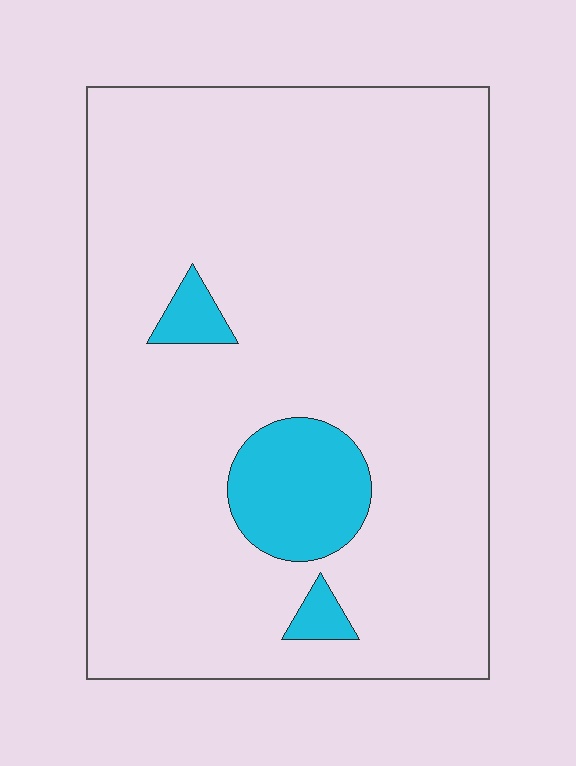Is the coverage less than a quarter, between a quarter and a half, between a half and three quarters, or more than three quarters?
Less than a quarter.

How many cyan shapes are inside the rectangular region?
3.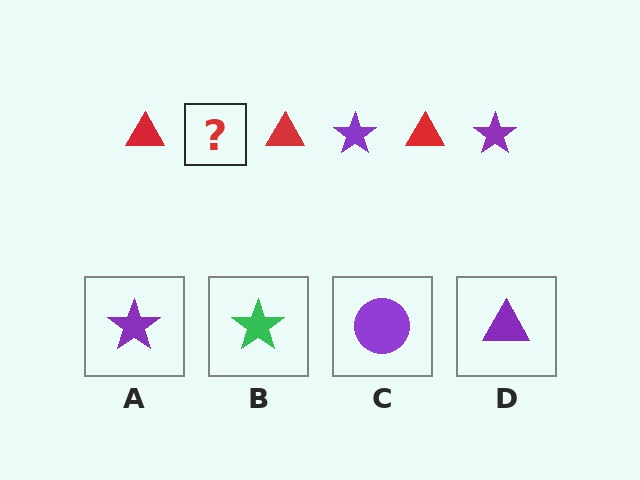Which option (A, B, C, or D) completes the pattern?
A.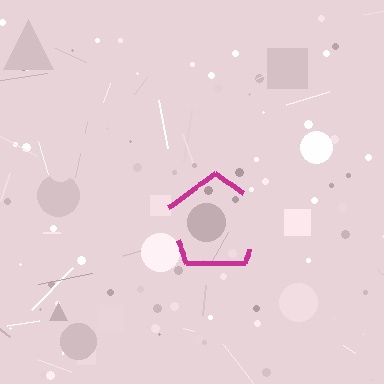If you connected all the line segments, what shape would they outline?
They would outline a pentagon.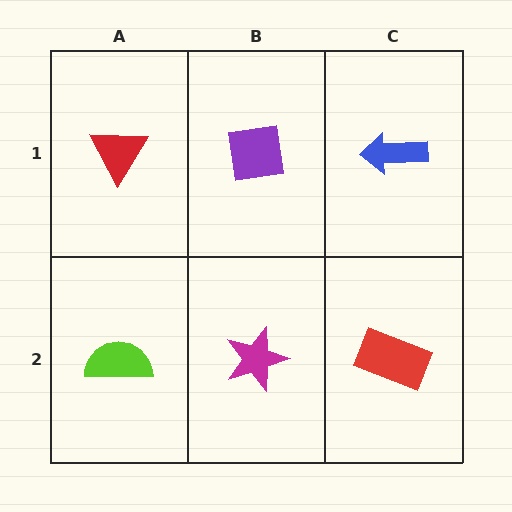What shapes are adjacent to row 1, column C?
A red rectangle (row 2, column C), a purple square (row 1, column B).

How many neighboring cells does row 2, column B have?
3.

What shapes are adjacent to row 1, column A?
A lime semicircle (row 2, column A), a purple square (row 1, column B).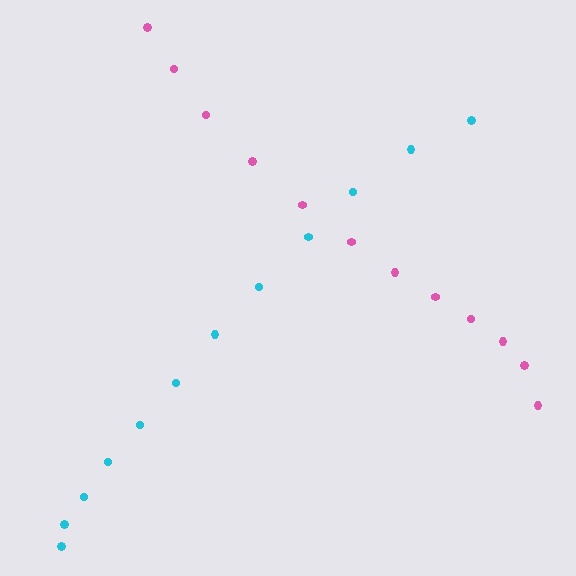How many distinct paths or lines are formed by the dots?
There are 2 distinct paths.